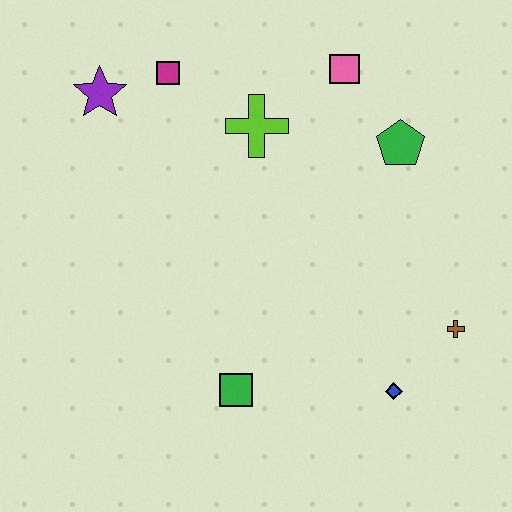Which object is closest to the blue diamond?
The brown cross is closest to the blue diamond.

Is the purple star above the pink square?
No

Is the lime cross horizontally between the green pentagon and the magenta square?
Yes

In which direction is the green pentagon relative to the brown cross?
The green pentagon is above the brown cross.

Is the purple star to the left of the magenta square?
Yes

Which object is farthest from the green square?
The pink square is farthest from the green square.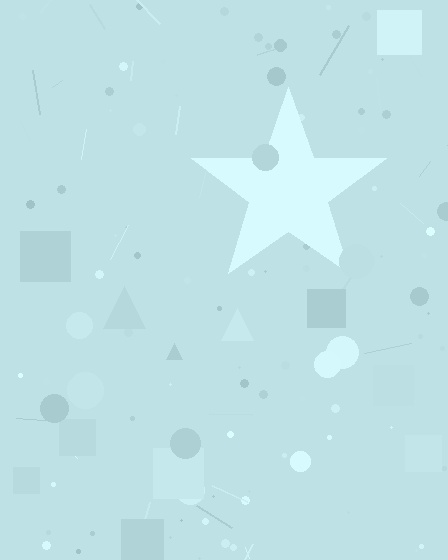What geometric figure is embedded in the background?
A star is embedded in the background.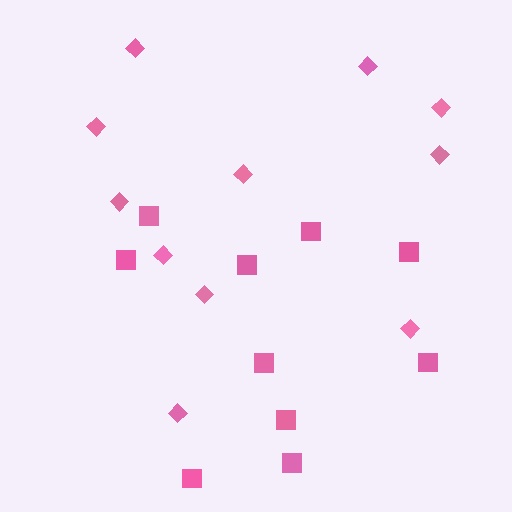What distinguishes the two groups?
There are 2 groups: one group of squares (10) and one group of diamonds (11).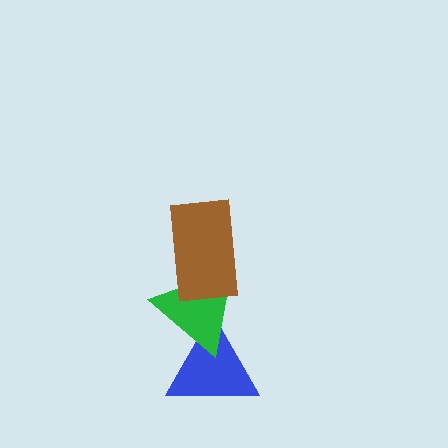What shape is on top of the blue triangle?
The green triangle is on top of the blue triangle.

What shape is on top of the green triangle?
The brown rectangle is on top of the green triangle.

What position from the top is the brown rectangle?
The brown rectangle is 1st from the top.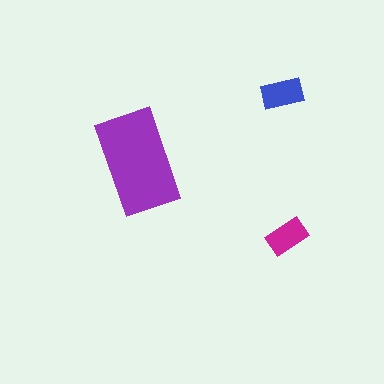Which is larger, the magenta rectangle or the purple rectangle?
The purple one.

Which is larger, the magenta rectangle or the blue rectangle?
The blue one.